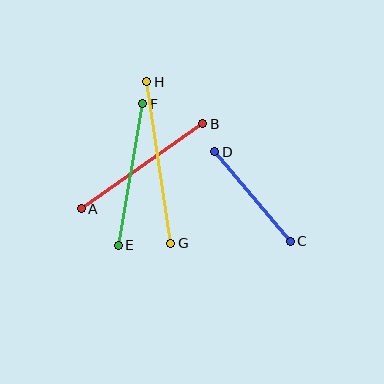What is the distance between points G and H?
The distance is approximately 163 pixels.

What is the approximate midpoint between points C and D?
The midpoint is at approximately (253, 197) pixels.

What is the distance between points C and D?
The distance is approximately 117 pixels.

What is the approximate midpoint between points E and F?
The midpoint is at approximately (130, 174) pixels.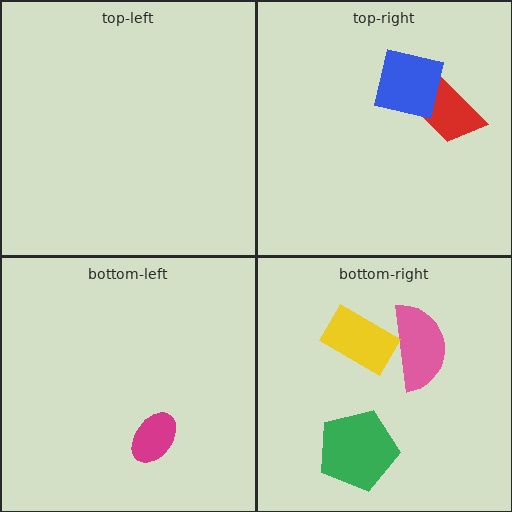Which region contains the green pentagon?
The bottom-right region.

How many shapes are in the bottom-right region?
3.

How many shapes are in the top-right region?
2.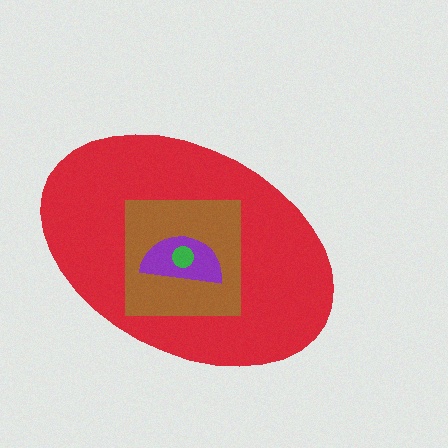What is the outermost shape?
The red ellipse.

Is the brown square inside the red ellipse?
Yes.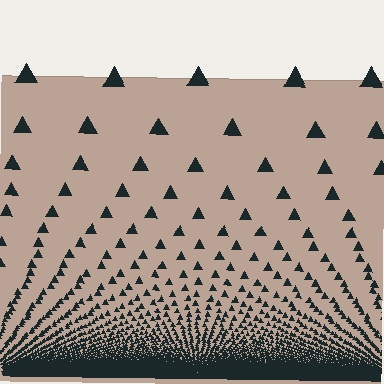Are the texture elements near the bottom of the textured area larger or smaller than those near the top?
Smaller. The gradient is inverted — elements near the bottom are smaller and denser.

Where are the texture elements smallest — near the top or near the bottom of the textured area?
Near the bottom.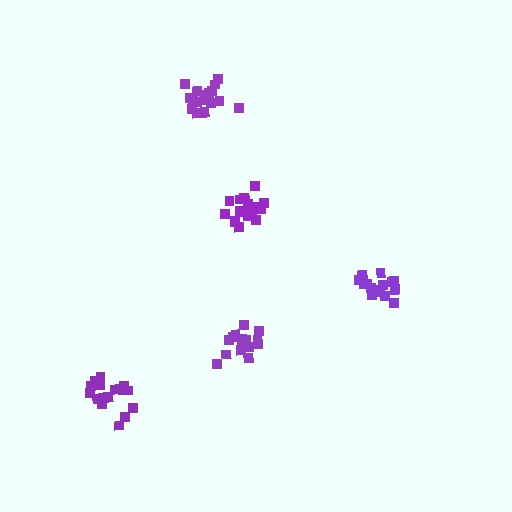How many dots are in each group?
Group 1: 20 dots, Group 2: 20 dots, Group 3: 16 dots, Group 4: 15 dots, Group 5: 17 dots (88 total).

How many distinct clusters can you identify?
There are 5 distinct clusters.